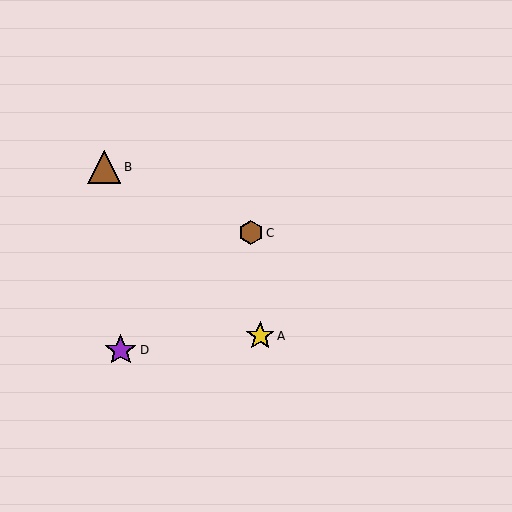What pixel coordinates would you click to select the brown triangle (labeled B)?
Click at (104, 167) to select the brown triangle B.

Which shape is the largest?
The brown triangle (labeled B) is the largest.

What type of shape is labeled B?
Shape B is a brown triangle.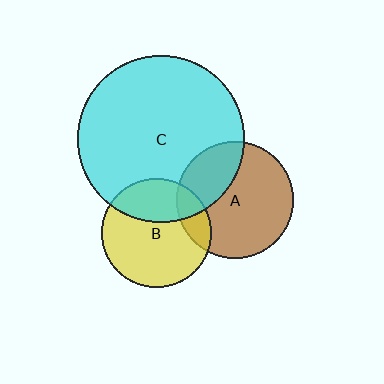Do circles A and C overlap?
Yes.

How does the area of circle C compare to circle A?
Approximately 2.1 times.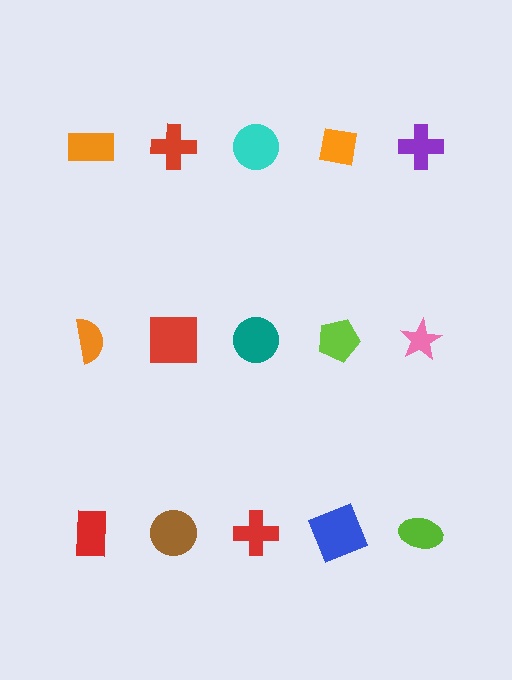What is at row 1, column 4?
An orange square.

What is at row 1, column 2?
A red cross.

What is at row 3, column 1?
A red rectangle.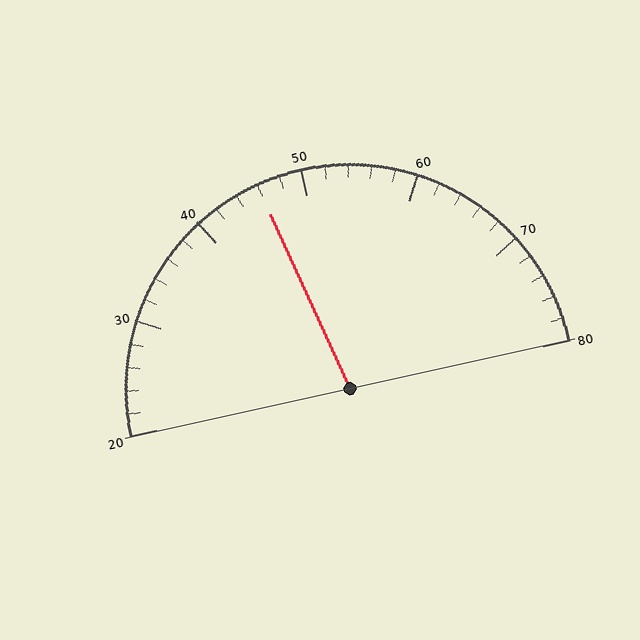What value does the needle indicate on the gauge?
The needle indicates approximately 46.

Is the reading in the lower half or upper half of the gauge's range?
The reading is in the lower half of the range (20 to 80).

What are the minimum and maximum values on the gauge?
The gauge ranges from 20 to 80.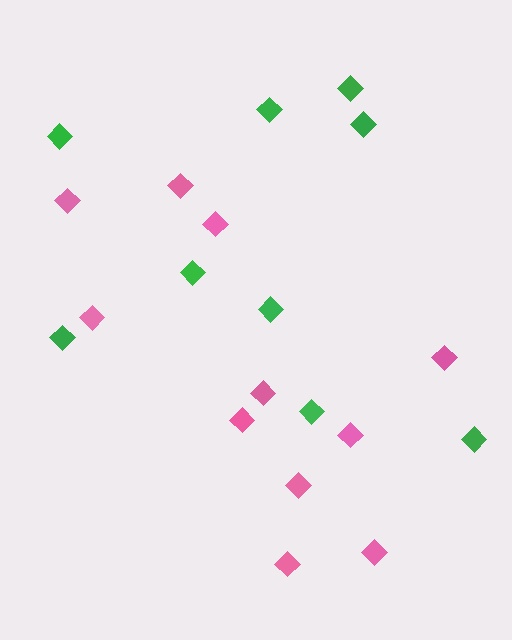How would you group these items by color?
There are 2 groups: one group of pink diamonds (11) and one group of green diamonds (9).